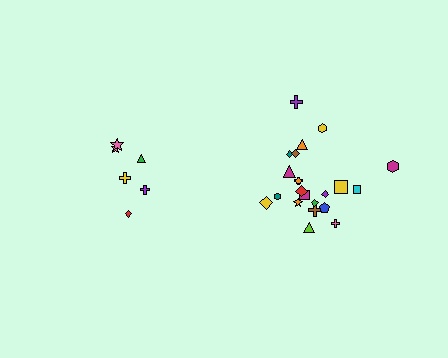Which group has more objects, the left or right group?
The right group.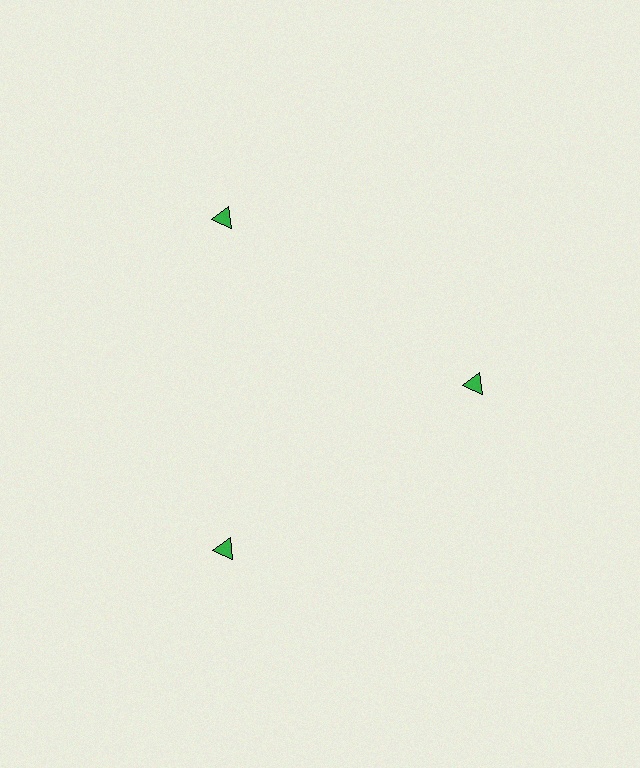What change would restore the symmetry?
The symmetry would be restored by moving it outward, back onto the ring so that all 3 triangles sit at equal angles and equal distance from the center.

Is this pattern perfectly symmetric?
No. The 3 green triangles are arranged in a ring, but one element near the 3 o'clock position is pulled inward toward the center, breaking the 3-fold rotational symmetry.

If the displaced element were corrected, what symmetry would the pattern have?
It would have 3-fold rotational symmetry — the pattern would map onto itself every 120 degrees.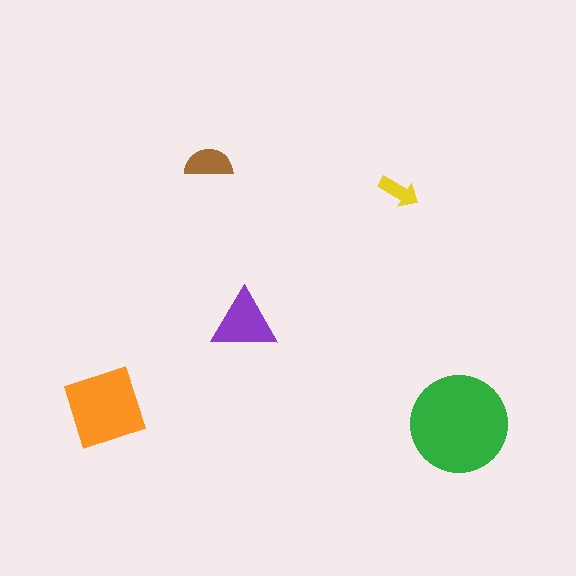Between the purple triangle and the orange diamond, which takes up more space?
The orange diamond.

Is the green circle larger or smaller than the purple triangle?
Larger.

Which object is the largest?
The green circle.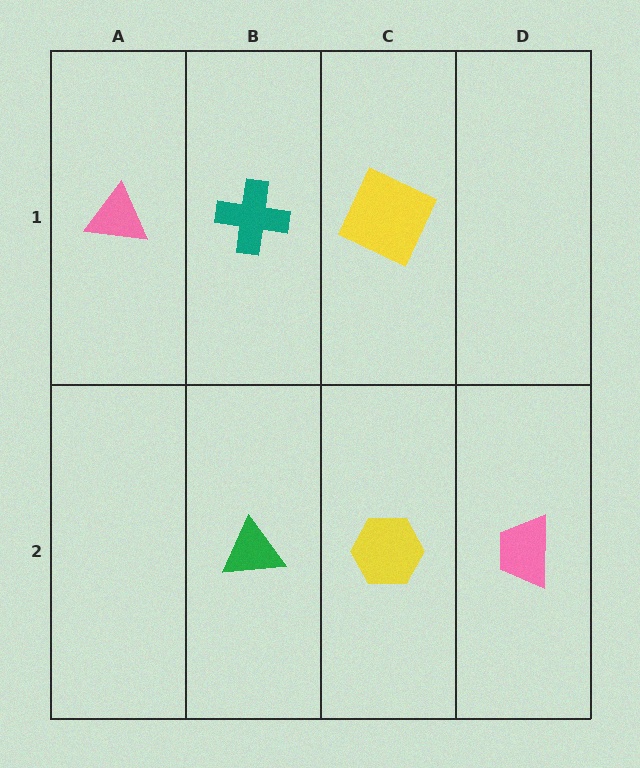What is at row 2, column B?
A green triangle.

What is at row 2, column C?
A yellow hexagon.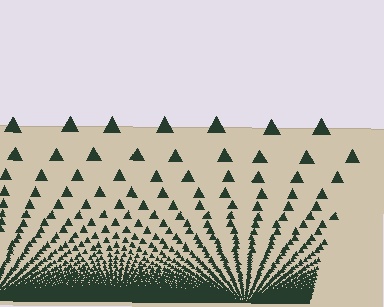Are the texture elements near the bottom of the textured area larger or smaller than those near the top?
Smaller. The gradient is inverted — elements near the bottom are smaller and denser.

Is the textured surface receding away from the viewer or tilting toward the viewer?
The surface appears to tilt toward the viewer. Texture elements get larger and sparser toward the top.